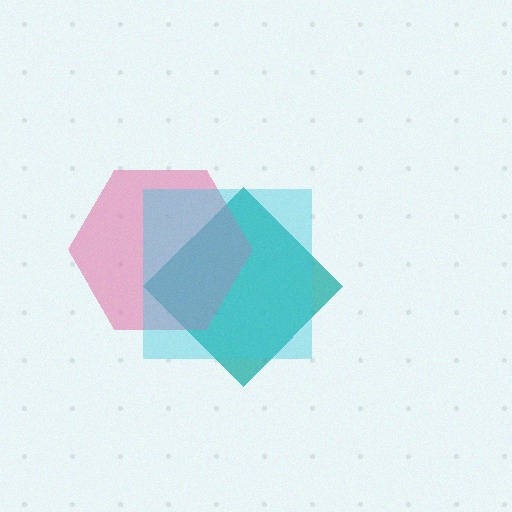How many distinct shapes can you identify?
There are 3 distinct shapes: a teal diamond, a pink hexagon, a cyan square.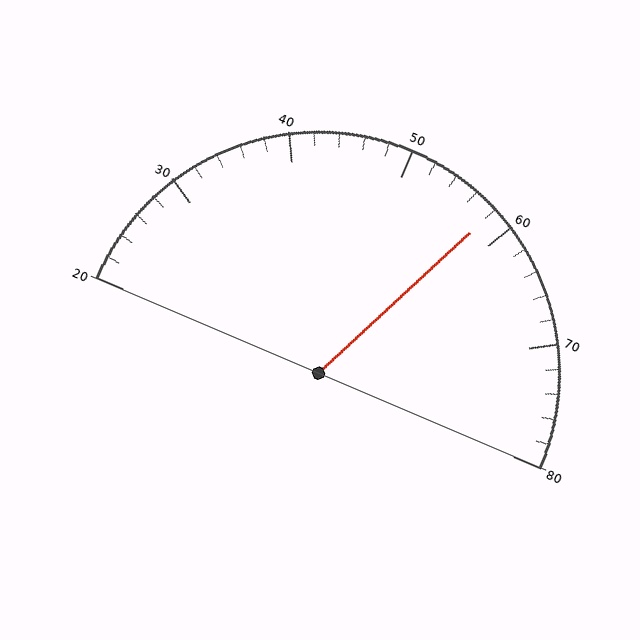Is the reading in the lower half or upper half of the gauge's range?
The reading is in the upper half of the range (20 to 80).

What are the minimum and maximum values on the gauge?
The gauge ranges from 20 to 80.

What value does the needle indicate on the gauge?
The needle indicates approximately 58.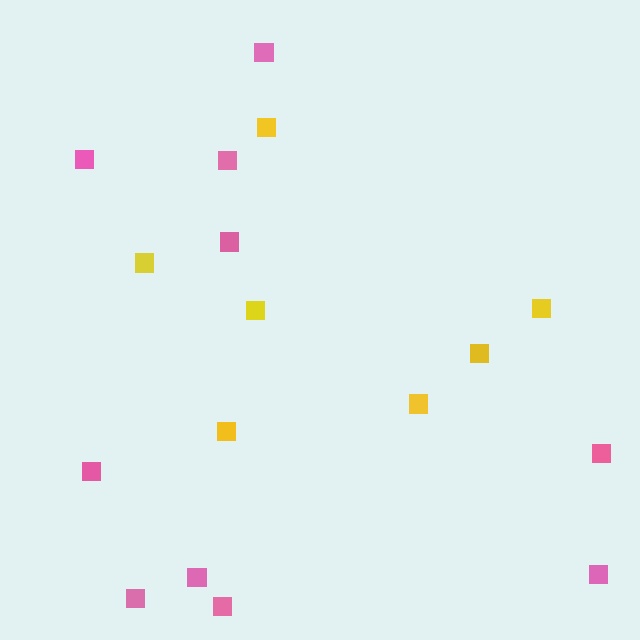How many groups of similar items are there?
There are 2 groups: one group of pink squares (10) and one group of yellow squares (7).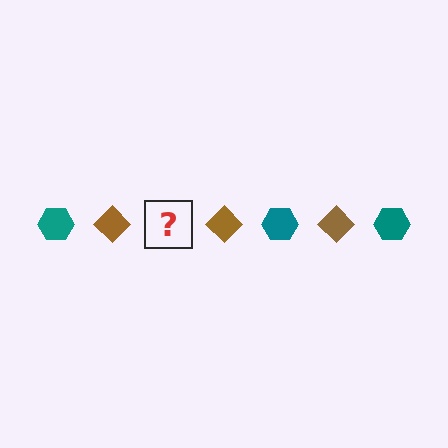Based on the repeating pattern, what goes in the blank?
The blank should be a teal hexagon.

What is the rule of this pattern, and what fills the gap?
The rule is that the pattern alternates between teal hexagon and brown diamond. The gap should be filled with a teal hexagon.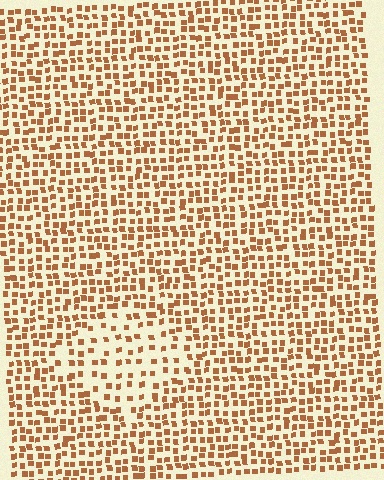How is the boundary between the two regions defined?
The boundary is defined by a change in element density (approximately 1.9x ratio). All elements are the same color, size, and shape.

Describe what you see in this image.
The image contains small brown elements arranged at two different densities. A diamond-shaped region is visible where the elements are less densely packed than the surrounding area.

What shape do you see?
I see a diamond.